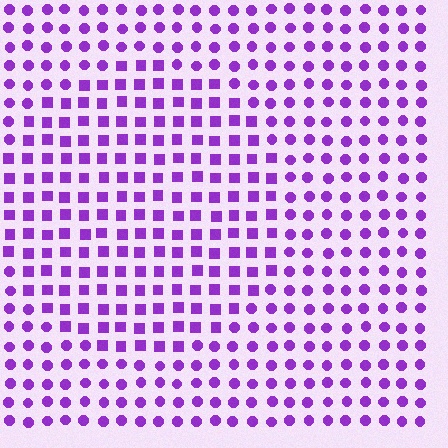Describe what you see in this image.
The image is filled with small purple elements arranged in a uniform grid. A circle-shaped region contains squares, while the surrounding area contains circles. The boundary is defined purely by the change in element shape.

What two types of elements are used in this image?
The image uses squares inside the circle region and circles outside it.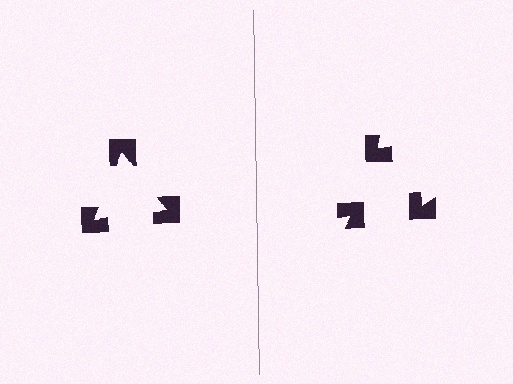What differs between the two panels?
The notched squares are positioned identically on both sides; only the wedge orientations differ. On the left they align to a triangle; on the right they are misaligned.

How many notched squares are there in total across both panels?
6 — 3 on each side.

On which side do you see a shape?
An illusory triangle appears on the left side. On the right side the wedge cuts are rotated, so no coherent shape forms.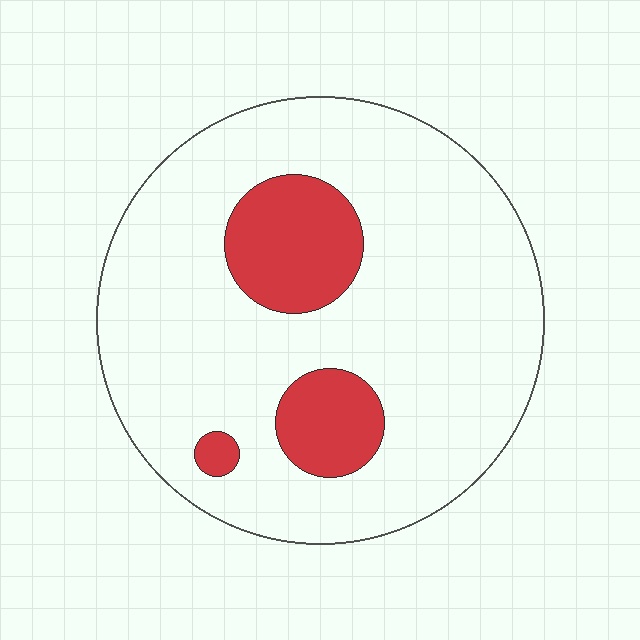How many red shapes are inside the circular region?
3.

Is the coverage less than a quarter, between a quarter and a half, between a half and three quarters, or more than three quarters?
Less than a quarter.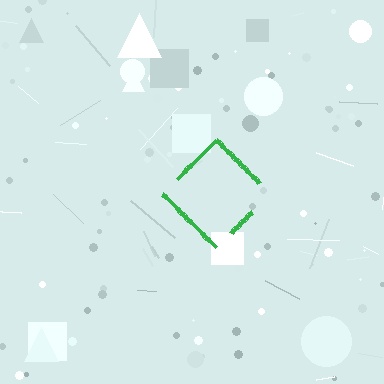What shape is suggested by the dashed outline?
The dashed outline suggests a diamond.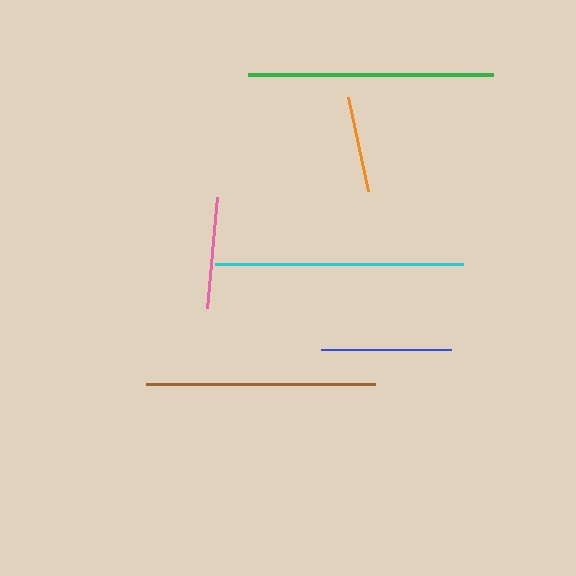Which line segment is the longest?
The cyan line is the longest at approximately 248 pixels.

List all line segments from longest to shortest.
From longest to shortest: cyan, green, brown, blue, pink, orange.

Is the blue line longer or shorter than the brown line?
The brown line is longer than the blue line.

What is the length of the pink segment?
The pink segment is approximately 111 pixels long.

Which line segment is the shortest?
The orange line is the shortest at approximately 96 pixels.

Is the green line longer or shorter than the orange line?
The green line is longer than the orange line.